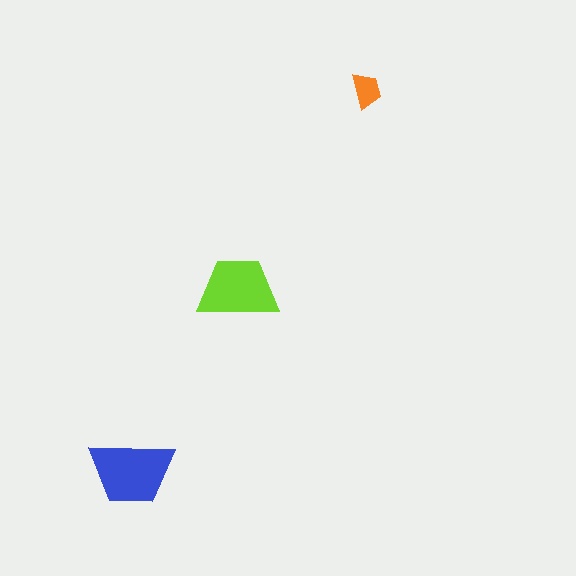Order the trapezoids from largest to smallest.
the blue one, the lime one, the orange one.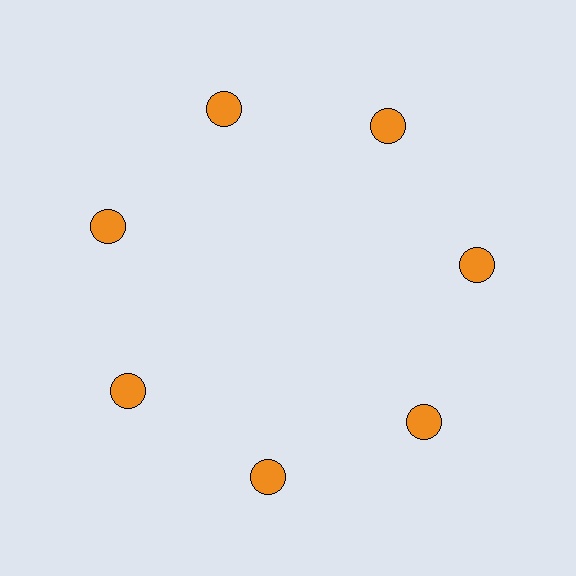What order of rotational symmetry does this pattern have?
This pattern has 7-fold rotational symmetry.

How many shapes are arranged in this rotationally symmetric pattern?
There are 7 shapes, arranged in 7 groups of 1.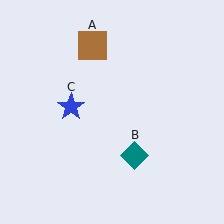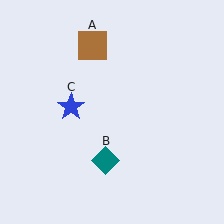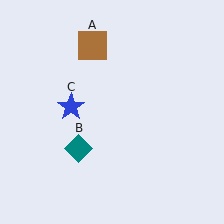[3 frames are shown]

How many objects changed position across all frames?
1 object changed position: teal diamond (object B).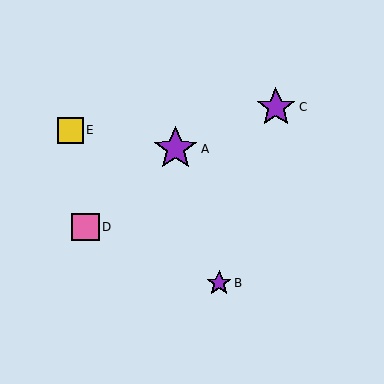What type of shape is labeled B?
Shape B is a purple star.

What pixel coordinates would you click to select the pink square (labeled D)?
Click at (85, 227) to select the pink square D.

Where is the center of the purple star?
The center of the purple star is at (219, 283).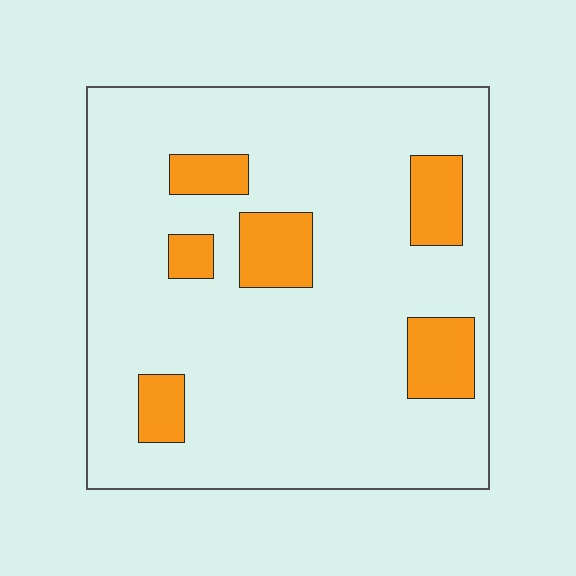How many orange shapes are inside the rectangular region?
6.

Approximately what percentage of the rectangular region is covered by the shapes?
Approximately 15%.